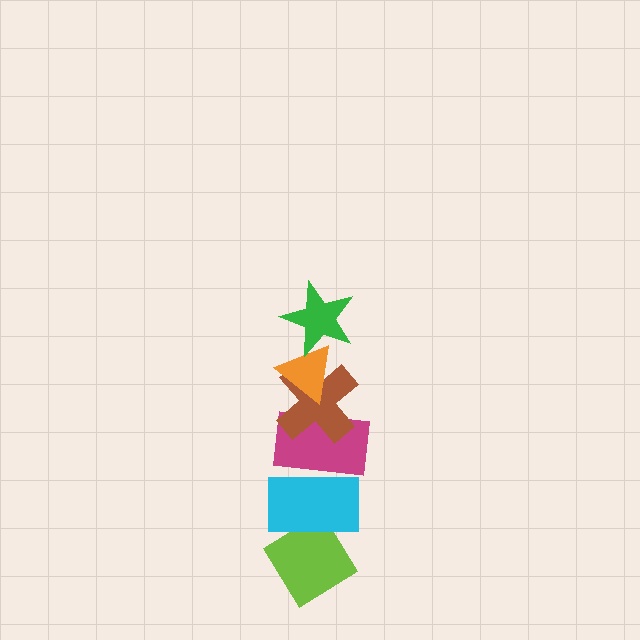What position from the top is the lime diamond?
The lime diamond is 6th from the top.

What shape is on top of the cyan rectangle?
The magenta rectangle is on top of the cyan rectangle.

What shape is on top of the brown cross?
The orange triangle is on top of the brown cross.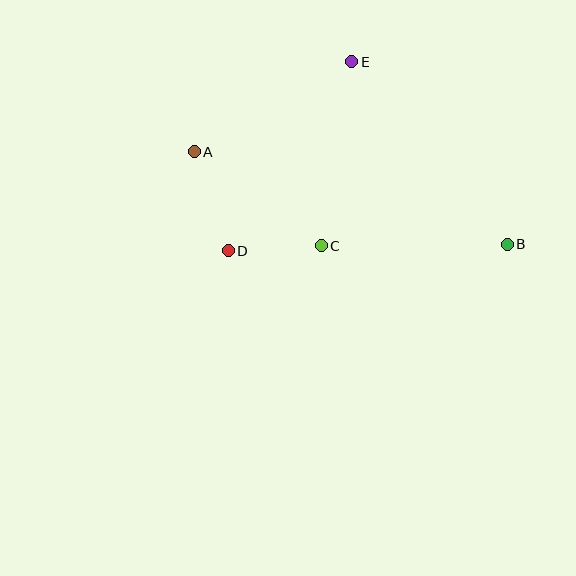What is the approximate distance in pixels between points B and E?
The distance between B and E is approximately 240 pixels.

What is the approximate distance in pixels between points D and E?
The distance between D and E is approximately 226 pixels.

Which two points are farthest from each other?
Points A and B are farthest from each other.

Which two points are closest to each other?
Points C and D are closest to each other.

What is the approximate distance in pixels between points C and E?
The distance between C and E is approximately 186 pixels.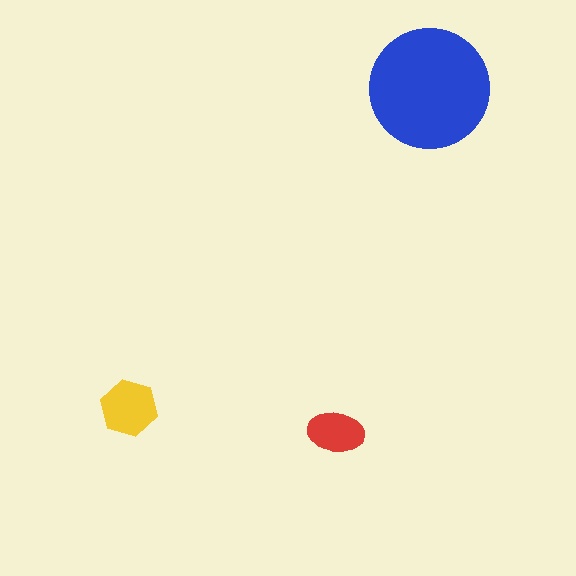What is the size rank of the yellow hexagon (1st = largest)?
2nd.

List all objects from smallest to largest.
The red ellipse, the yellow hexagon, the blue circle.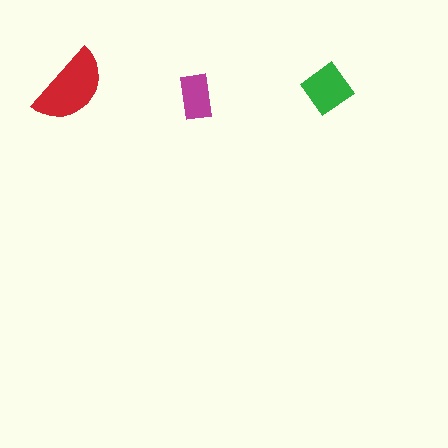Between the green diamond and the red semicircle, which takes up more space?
The red semicircle.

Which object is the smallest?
The magenta rectangle.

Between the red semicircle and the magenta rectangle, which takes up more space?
The red semicircle.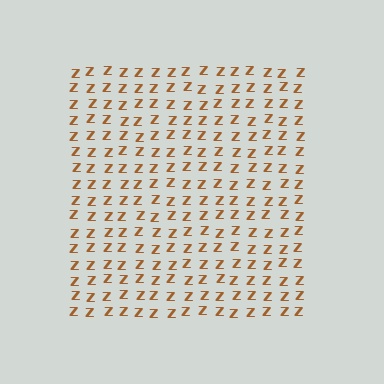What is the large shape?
The large shape is a square.